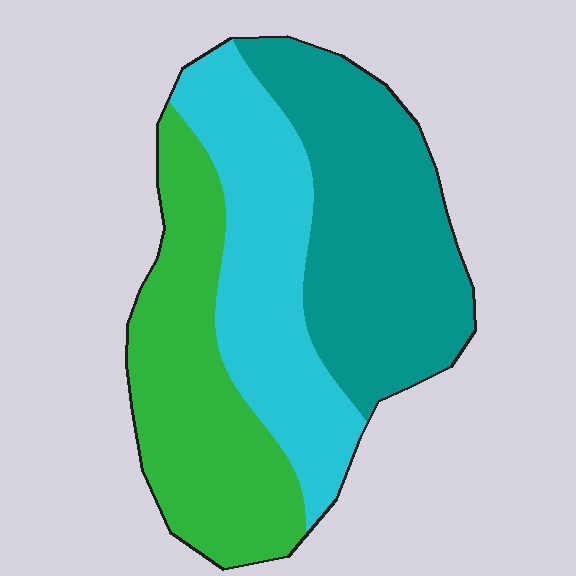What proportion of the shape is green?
Green takes up about one third (1/3) of the shape.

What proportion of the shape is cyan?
Cyan covers roughly 30% of the shape.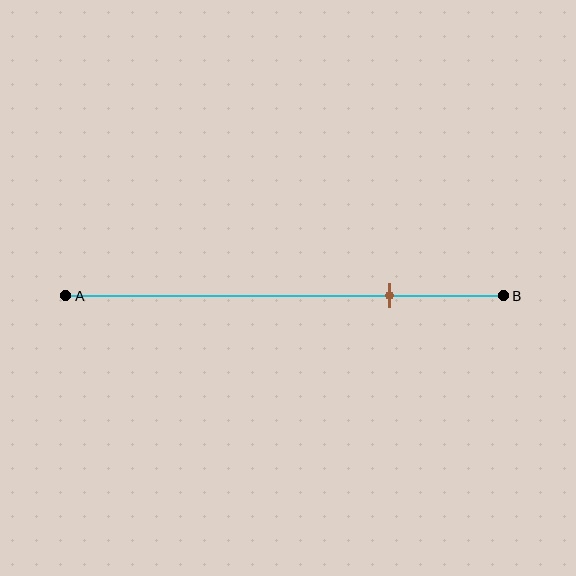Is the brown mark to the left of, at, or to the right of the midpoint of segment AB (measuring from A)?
The brown mark is to the right of the midpoint of segment AB.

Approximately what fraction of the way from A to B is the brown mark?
The brown mark is approximately 75% of the way from A to B.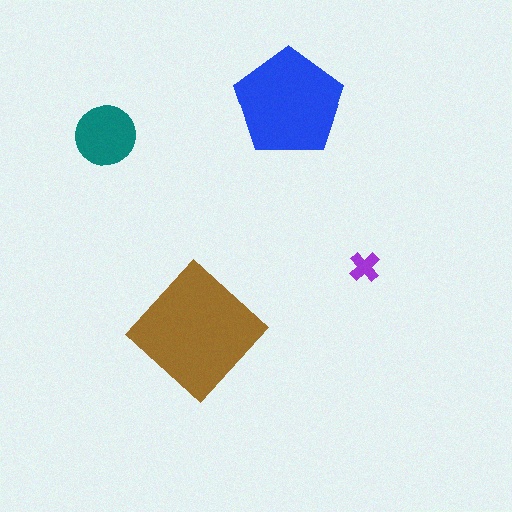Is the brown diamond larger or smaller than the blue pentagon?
Larger.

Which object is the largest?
The brown diamond.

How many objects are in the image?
There are 4 objects in the image.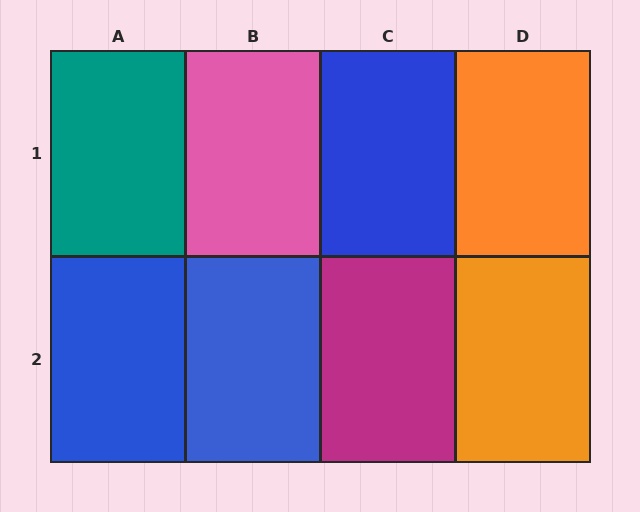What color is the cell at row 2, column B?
Blue.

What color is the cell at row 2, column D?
Orange.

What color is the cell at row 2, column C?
Magenta.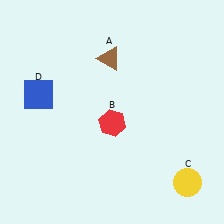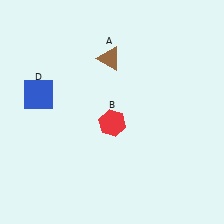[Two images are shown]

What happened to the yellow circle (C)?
The yellow circle (C) was removed in Image 2. It was in the bottom-right area of Image 1.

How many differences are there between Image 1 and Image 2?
There is 1 difference between the two images.